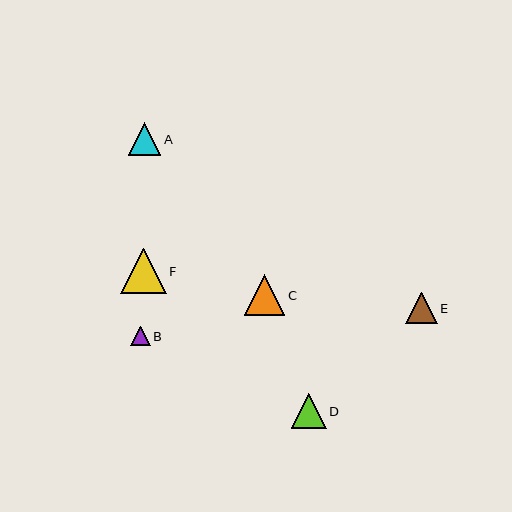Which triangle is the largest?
Triangle F is the largest with a size of approximately 45 pixels.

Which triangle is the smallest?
Triangle B is the smallest with a size of approximately 19 pixels.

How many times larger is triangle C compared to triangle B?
Triangle C is approximately 2.1 times the size of triangle B.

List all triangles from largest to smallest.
From largest to smallest: F, C, D, A, E, B.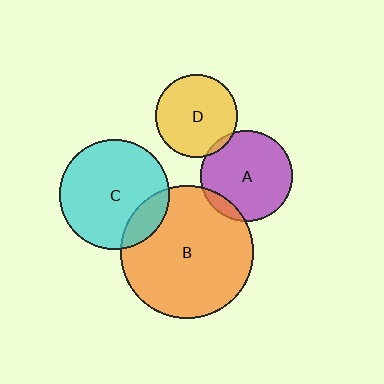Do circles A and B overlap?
Yes.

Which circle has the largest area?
Circle B (orange).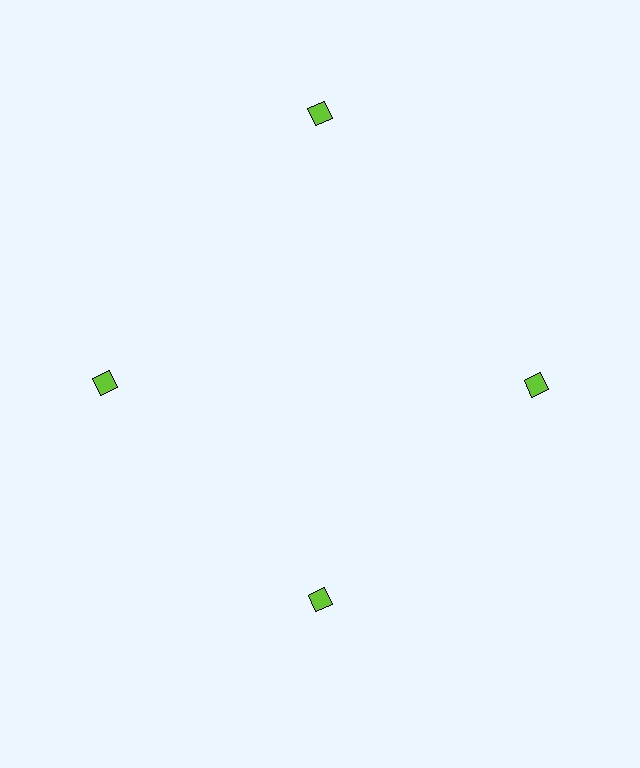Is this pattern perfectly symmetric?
No. The 4 lime squares are arranged in a ring, but one element near the 12 o'clock position is pushed outward from the center, breaking the 4-fold rotational symmetry.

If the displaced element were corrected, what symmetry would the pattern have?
It would have 4-fold rotational symmetry — the pattern would map onto itself every 90 degrees.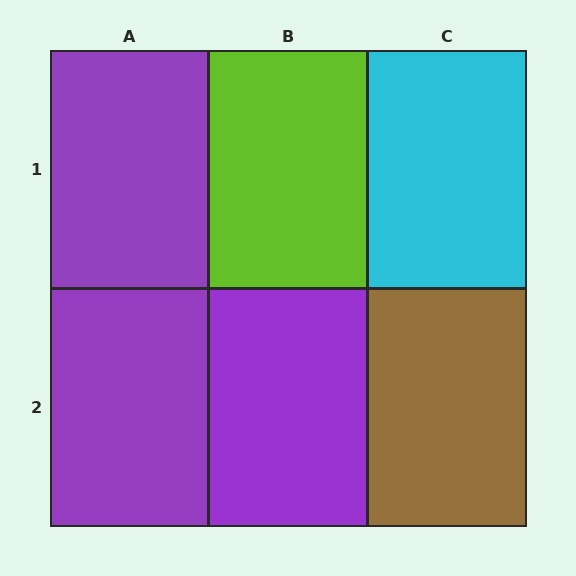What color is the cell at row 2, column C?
Brown.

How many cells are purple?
3 cells are purple.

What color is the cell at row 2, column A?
Purple.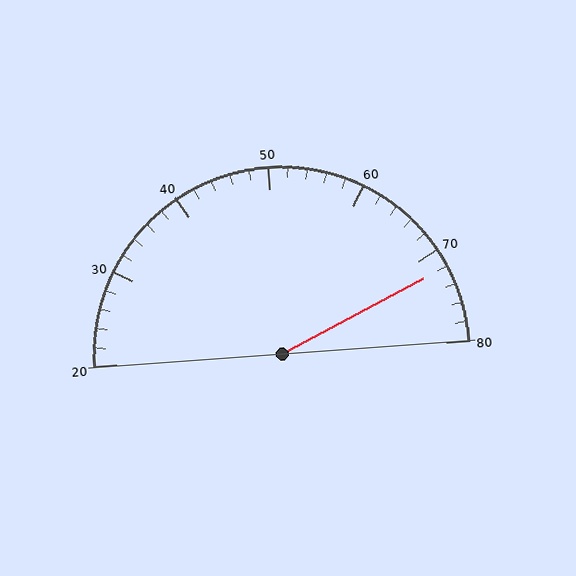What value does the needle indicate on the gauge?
The needle indicates approximately 72.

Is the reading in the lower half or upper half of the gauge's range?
The reading is in the upper half of the range (20 to 80).